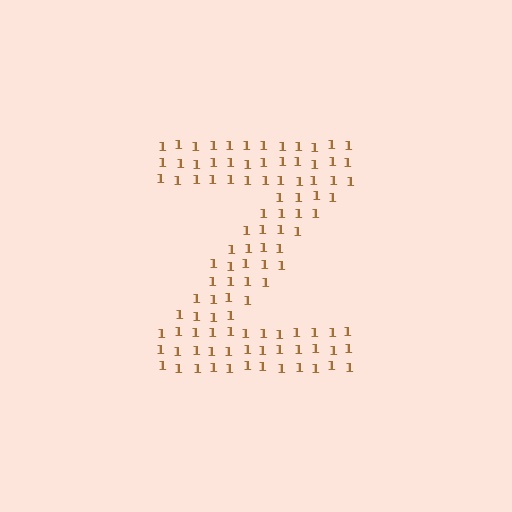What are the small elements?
The small elements are digit 1's.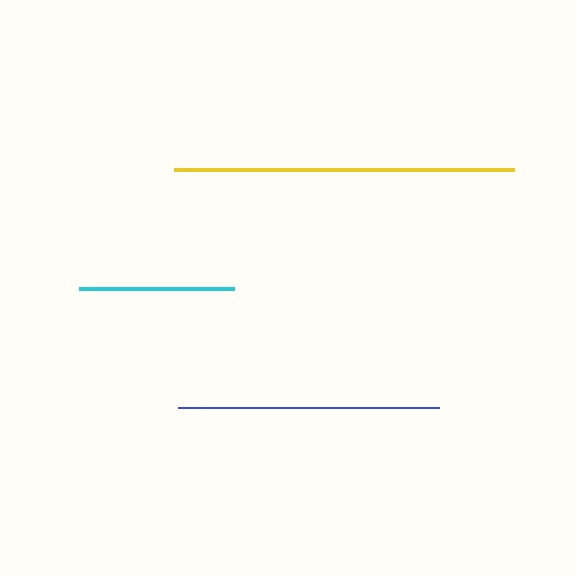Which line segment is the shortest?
The cyan line is the shortest at approximately 154 pixels.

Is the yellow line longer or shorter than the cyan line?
The yellow line is longer than the cyan line.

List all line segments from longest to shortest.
From longest to shortest: yellow, blue, cyan.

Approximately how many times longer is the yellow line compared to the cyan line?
The yellow line is approximately 2.2 times the length of the cyan line.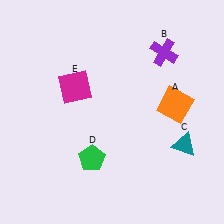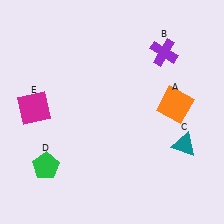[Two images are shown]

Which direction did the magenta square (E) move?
The magenta square (E) moved left.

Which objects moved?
The objects that moved are: the green pentagon (D), the magenta square (E).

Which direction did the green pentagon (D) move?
The green pentagon (D) moved left.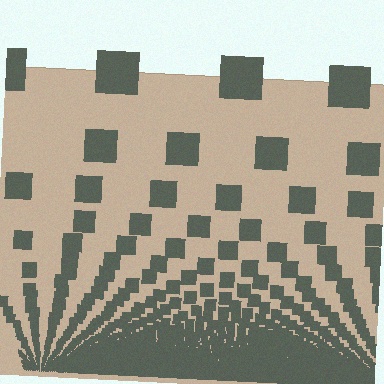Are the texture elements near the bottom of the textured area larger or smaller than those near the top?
Smaller. The gradient is inverted — elements near the bottom are smaller and denser.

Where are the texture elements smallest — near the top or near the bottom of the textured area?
Near the bottom.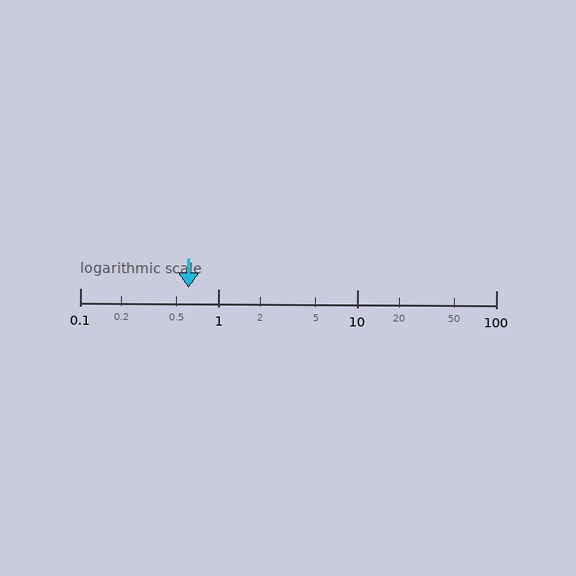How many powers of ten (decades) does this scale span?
The scale spans 3 decades, from 0.1 to 100.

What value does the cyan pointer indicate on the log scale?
The pointer indicates approximately 0.61.